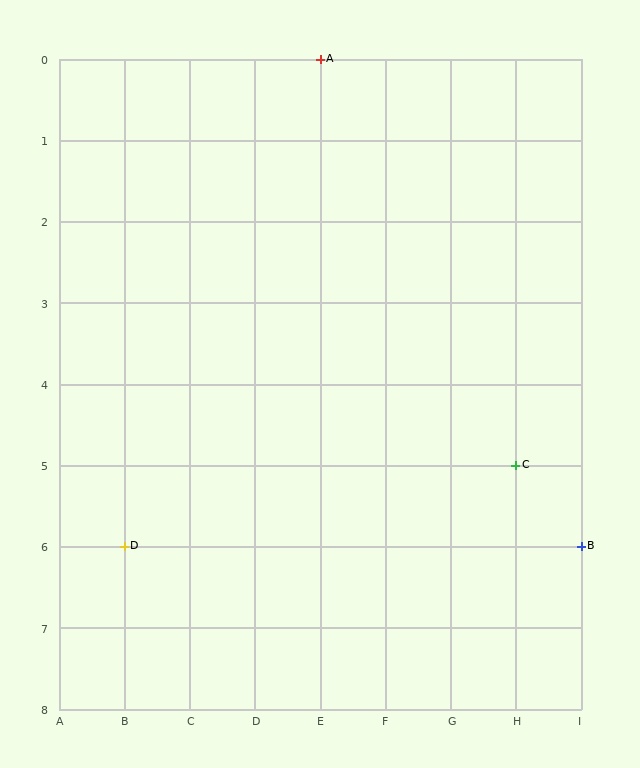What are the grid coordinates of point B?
Point B is at grid coordinates (I, 6).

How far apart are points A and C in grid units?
Points A and C are 3 columns and 5 rows apart (about 5.8 grid units diagonally).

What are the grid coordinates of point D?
Point D is at grid coordinates (B, 6).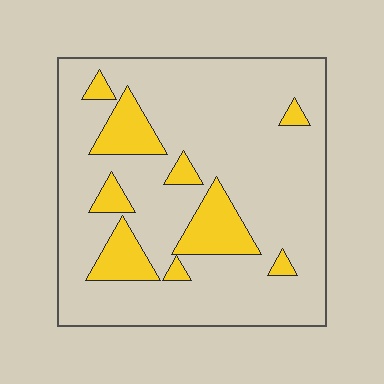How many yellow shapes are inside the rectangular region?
9.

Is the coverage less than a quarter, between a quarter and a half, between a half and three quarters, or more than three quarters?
Less than a quarter.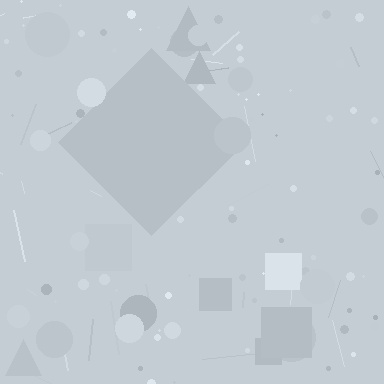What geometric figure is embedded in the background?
A diamond is embedded in the background.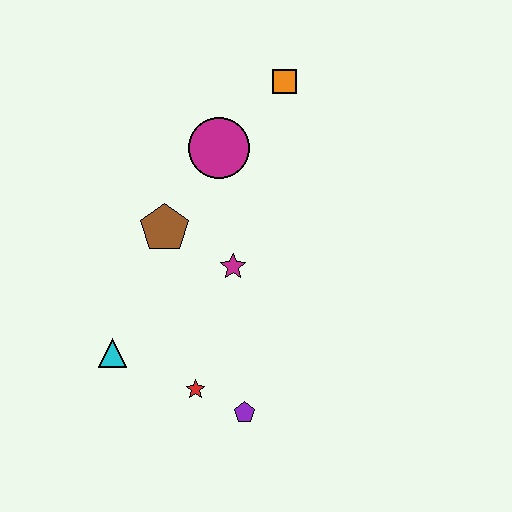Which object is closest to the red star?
The purple pentagon is closest to the red star.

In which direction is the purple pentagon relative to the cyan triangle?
The purple pentagon is to the right of the cyan triangle.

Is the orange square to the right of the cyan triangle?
Yes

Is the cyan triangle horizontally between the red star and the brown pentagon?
No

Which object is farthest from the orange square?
The purple pentagon is farthest from the orange square.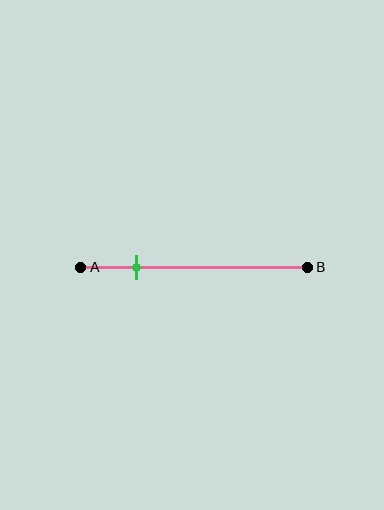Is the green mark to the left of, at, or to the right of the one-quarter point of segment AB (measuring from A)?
The green mark is approximately at the one-quarter point of segment AB.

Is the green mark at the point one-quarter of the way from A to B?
Yes, the mark is approximately at the one-quarter point.